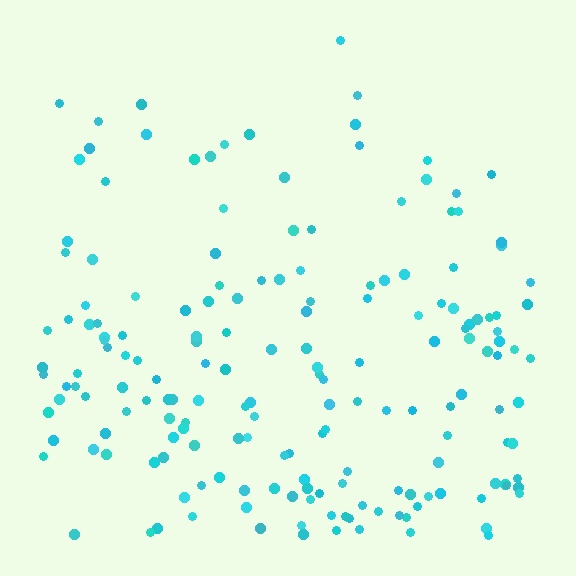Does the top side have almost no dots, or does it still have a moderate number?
Still a moderate number, just noticeably fewer than the bottom.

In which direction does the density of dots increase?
From top to bottom, with the bottom side densest.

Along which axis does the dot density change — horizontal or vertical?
Vertical.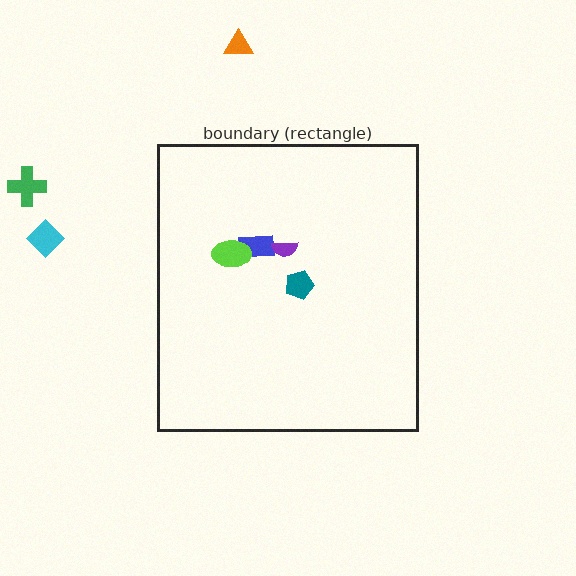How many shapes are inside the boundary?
4 inside, 3 outside.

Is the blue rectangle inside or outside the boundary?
Inside.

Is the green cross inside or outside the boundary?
Outside.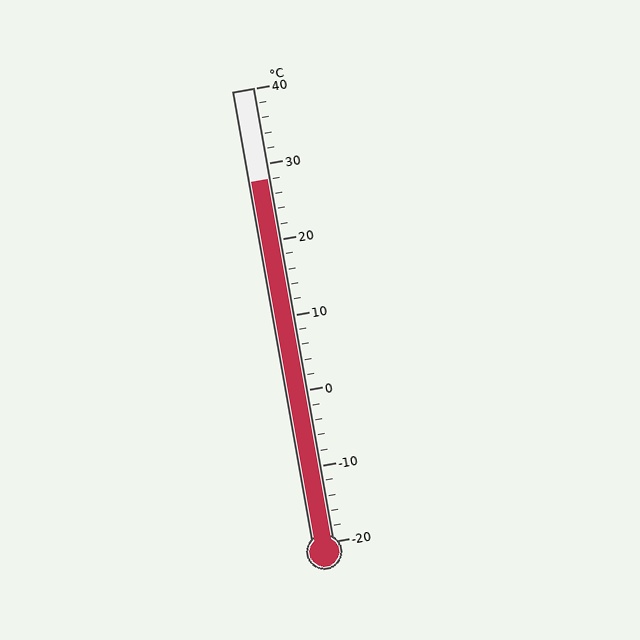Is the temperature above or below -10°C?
The temperature is above -10°C.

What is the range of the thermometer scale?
The thermometer scale ranges from -20°C to 40°C.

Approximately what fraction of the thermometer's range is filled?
The thermometer is filled to approximately 80% of its range.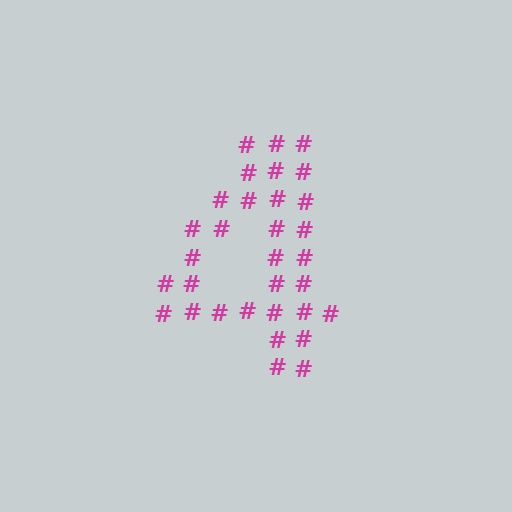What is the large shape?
The large shape is the digit 4.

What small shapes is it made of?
It is made of small hash symbols.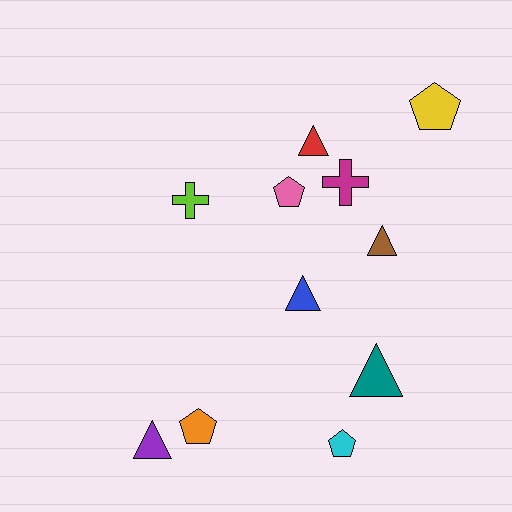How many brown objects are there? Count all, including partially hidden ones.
There is 1 brown object.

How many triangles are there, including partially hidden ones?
There are 5 triangles.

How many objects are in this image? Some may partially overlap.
There are 11 objects.